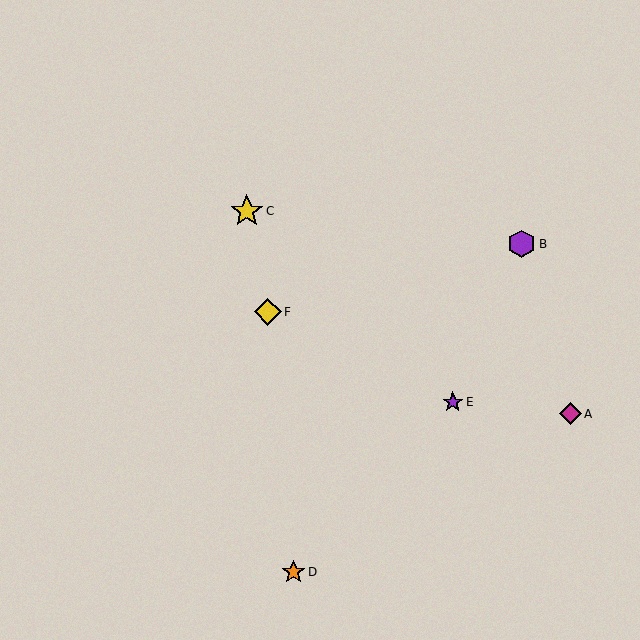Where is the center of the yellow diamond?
The center of the yellow diamond is at (268, 312).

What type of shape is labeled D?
Shape D is an orange star.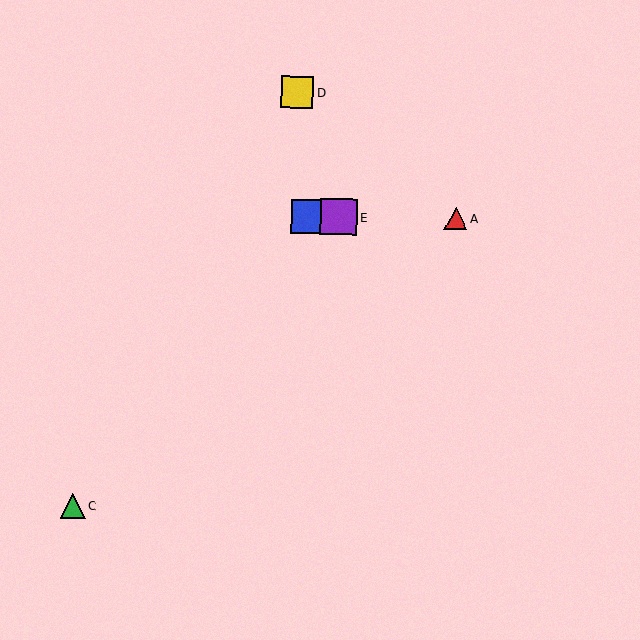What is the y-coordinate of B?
Object B is at y≈216.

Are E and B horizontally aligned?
Yes, both are at y≈217.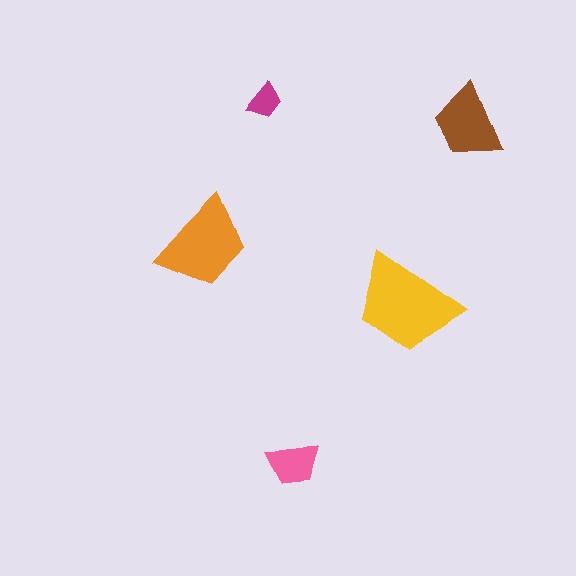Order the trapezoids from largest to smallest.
the yellow one, the orange one, the brown one, the pink one, the magenta one.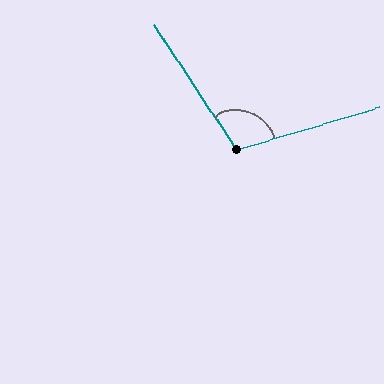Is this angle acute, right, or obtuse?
It is obtuse.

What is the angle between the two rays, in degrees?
Approximately 107 degrees.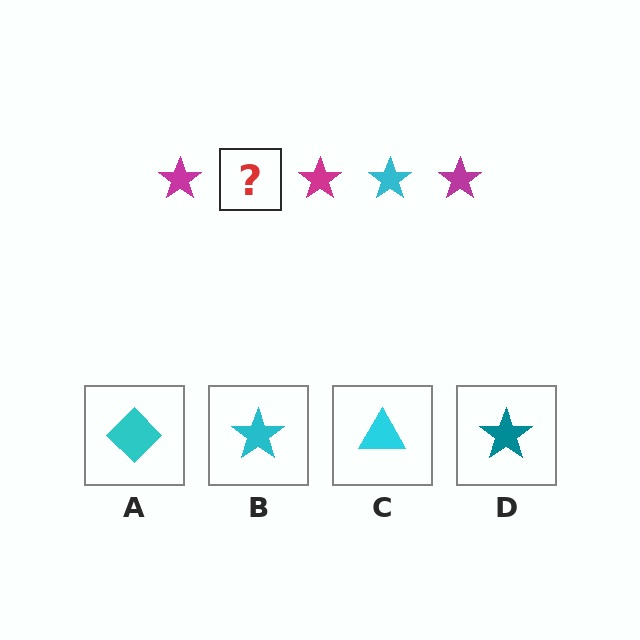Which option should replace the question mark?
Option B.